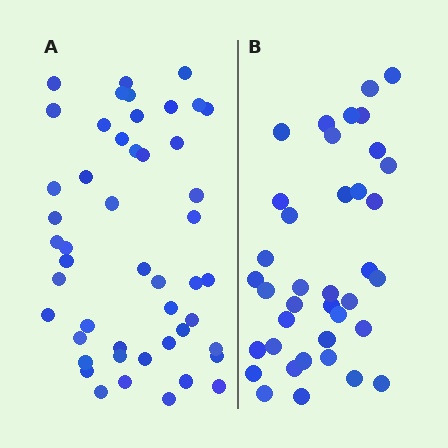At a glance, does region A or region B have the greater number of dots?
Region A (the left region) has more dots.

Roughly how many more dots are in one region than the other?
Region A has roughly 10 or so more dots than region B.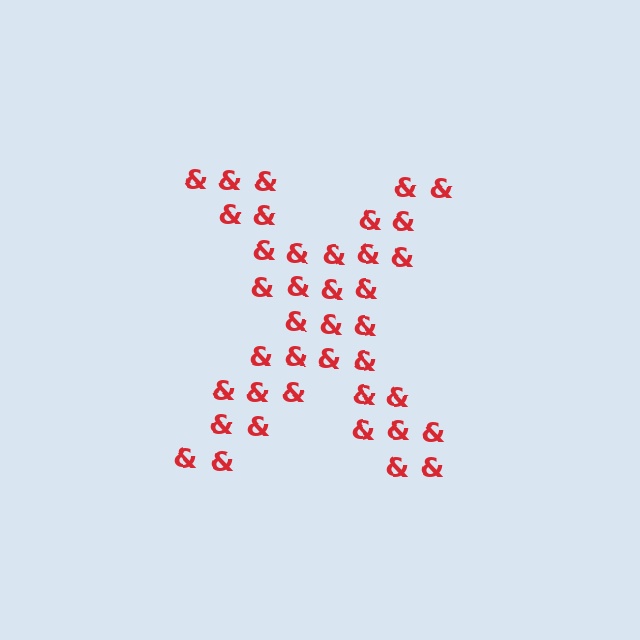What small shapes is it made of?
It is made of small ampersands.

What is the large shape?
The large shape is the letter X.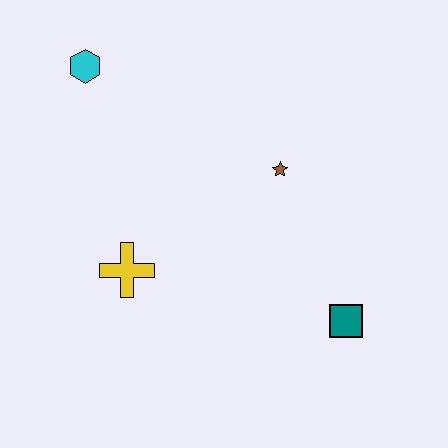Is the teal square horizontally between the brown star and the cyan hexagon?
No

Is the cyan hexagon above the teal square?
Yes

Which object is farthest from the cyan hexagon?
The teal square is farthest from the cyan hexagon.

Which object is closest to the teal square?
The brown star is closest to the teal square.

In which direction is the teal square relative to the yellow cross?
The teal square is to the right of the yellow cross.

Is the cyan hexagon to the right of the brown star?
No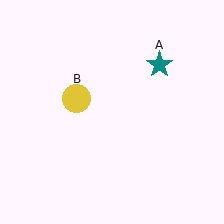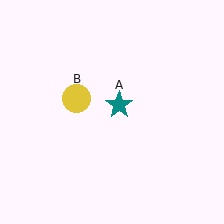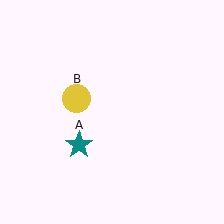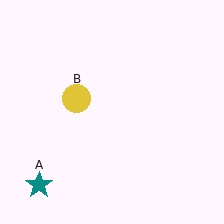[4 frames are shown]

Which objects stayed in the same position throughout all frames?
Yellow circle (object B) remained stationary.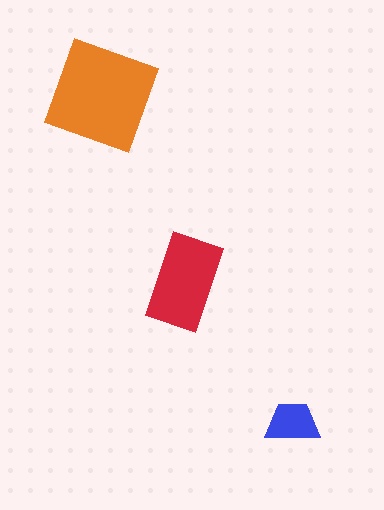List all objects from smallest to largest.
The blue trapezoid, the red rectangle, the orange diamond.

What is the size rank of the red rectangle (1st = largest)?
2nd.